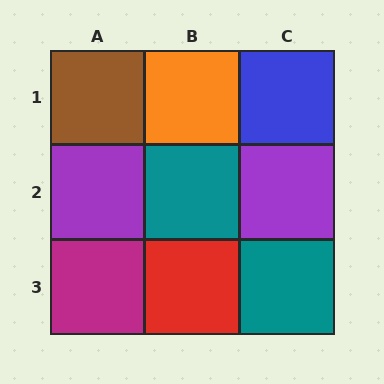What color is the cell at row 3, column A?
Magenta.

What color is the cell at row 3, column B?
Red.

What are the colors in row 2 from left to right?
Purple, teal, purple.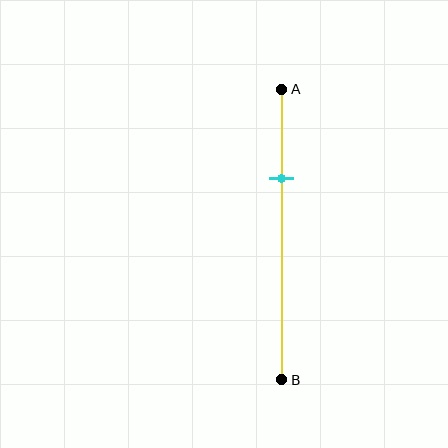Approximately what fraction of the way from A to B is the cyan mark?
The cyan mark is approximately 30% of the way from A to B.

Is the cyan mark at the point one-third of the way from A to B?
Yes, the mark is approximately at the one-third point.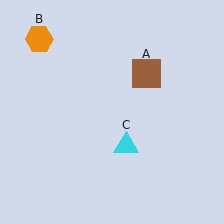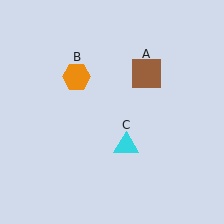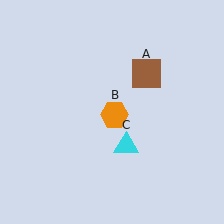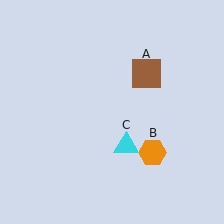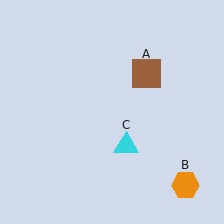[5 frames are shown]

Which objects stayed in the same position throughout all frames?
Brown square (object A) and cyan triangle (object C) remained stationary.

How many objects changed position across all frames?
1 object changed position: orange hexagon (object B).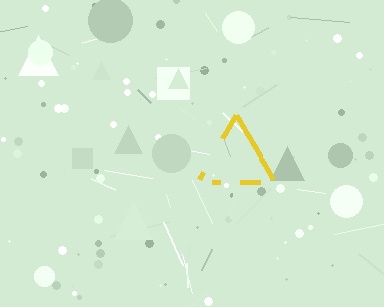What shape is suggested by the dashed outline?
The dashed outline suggests a triangle.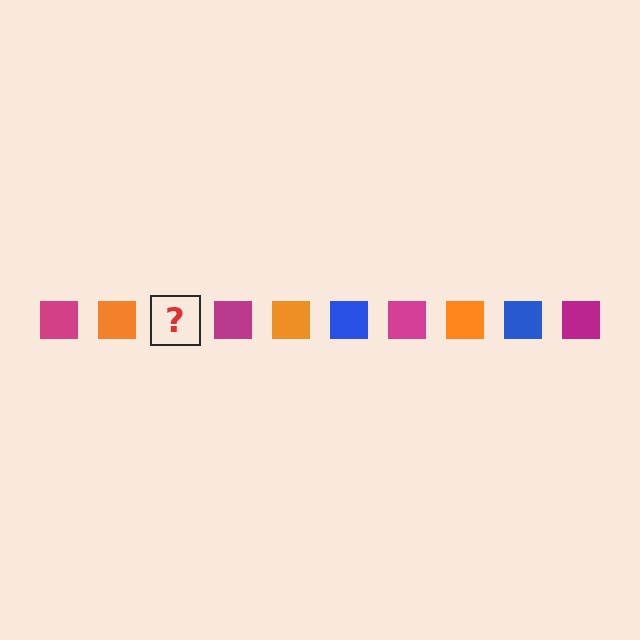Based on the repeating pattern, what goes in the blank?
The blank should be a blue square.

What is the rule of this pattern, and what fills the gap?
The rule is that the pattern cycles through magenta, orange, blue squares. The gap should be filled with a blue square.